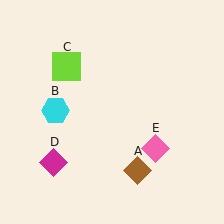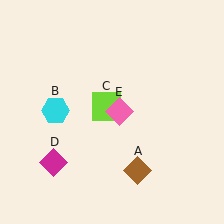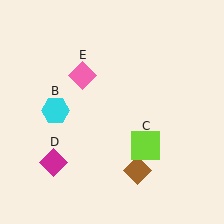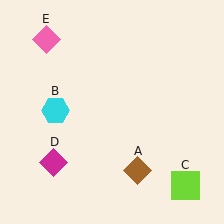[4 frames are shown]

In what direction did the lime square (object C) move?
The lime square (object C) moved down and to the right.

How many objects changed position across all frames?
2 objects changed position: lime square (object C), pink diamond (object E).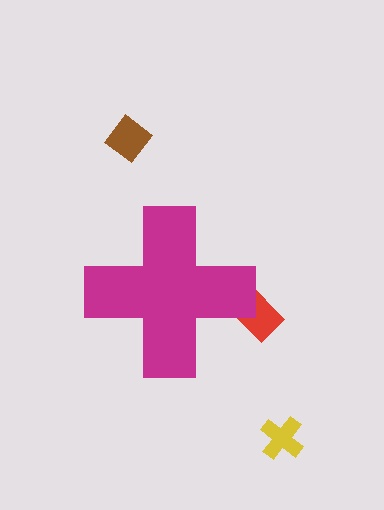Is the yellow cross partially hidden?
No, the yellow cross is fully visible.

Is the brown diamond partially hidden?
No, the brown diamond is fully visible.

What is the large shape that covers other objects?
A magenta cross.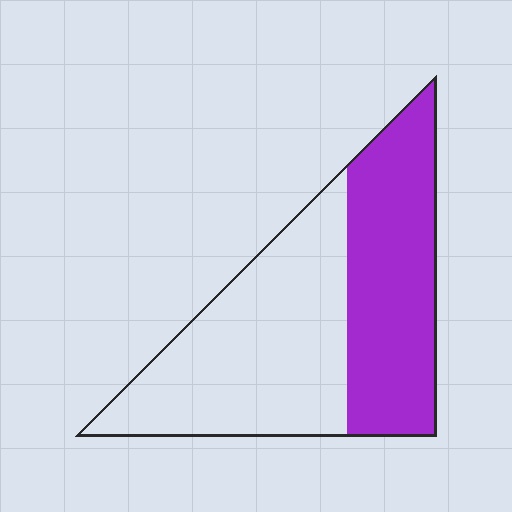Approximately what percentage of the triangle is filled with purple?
Approximately 45%.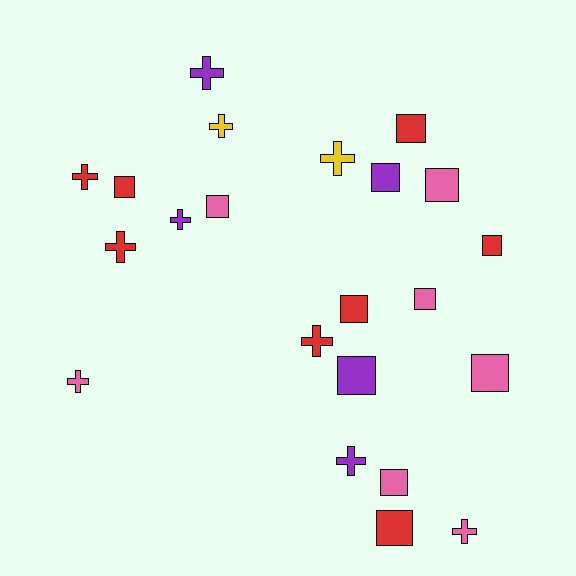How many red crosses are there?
There are 3 red crosses.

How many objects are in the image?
There are 22 objects.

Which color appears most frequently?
Red, with 8 objects.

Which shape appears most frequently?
Square, with 12 objects.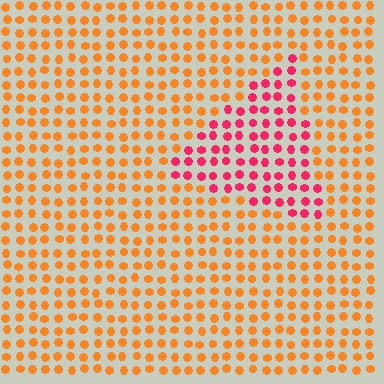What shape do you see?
I see a triangle.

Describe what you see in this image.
The image is filled with small orange elements in a uniform arrangement. A triangle-shaped region is visible where the elements are tinted to a slightly different hue, forming a subtle color boundary.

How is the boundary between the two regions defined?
The boundary is defined purely by a slight shift in hue (about 46 degrees). Spacing, size, and orientation are identical on both sides.